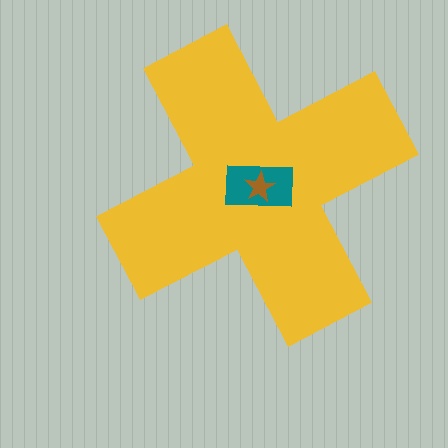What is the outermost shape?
The yellow cross.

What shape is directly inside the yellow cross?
The teal rectangle.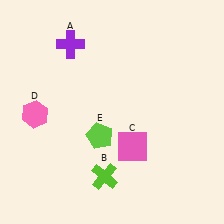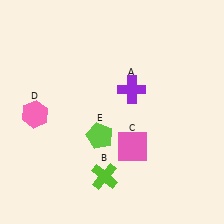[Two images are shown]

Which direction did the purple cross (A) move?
The purple cross (A) moved right.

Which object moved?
The purple cross (A) moved right.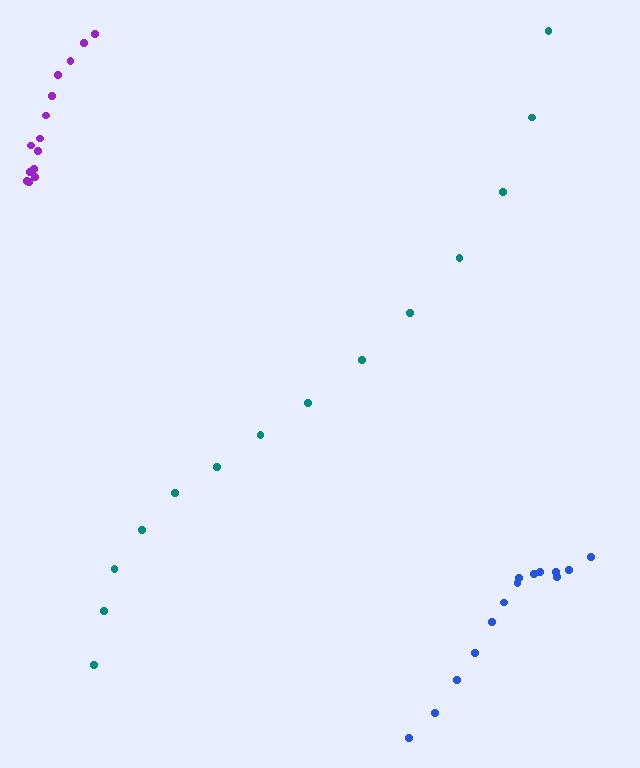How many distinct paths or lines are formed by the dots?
There are 3 distinct paths.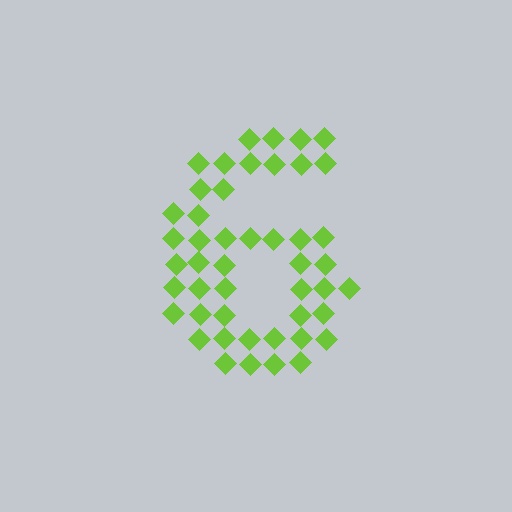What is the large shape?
The large shape is the digit 6.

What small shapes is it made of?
It is made of small diamonds.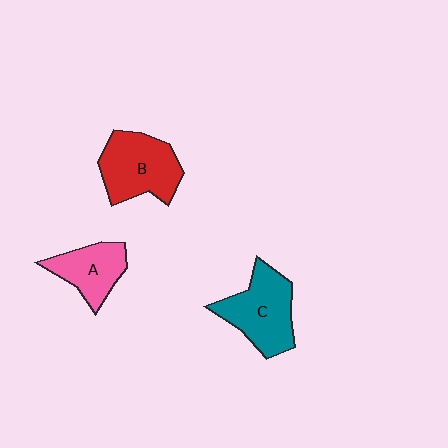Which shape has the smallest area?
Shape A (pink).